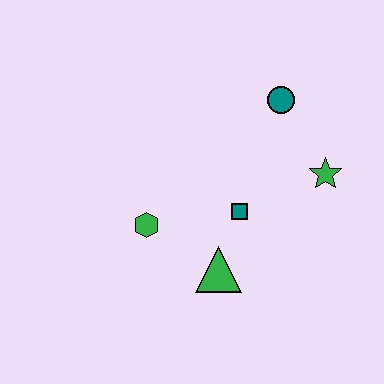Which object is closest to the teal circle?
The green star is closest to the teal circle.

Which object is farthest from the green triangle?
The teal circle is farthest from the green triangle.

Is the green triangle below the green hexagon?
Yes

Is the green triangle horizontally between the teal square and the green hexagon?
Yes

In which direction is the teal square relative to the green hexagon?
The teal square is to the right of the green hexagon.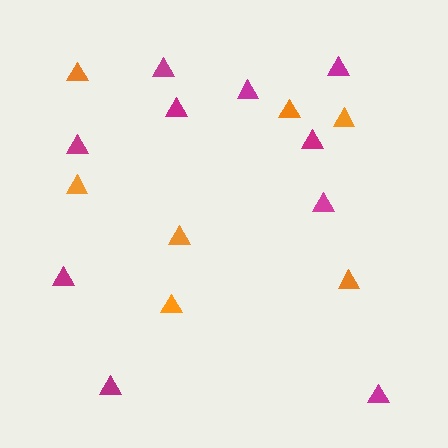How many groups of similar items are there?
There are 2 groups: one group of orange triangles (7) and one group of magenta triangles (10).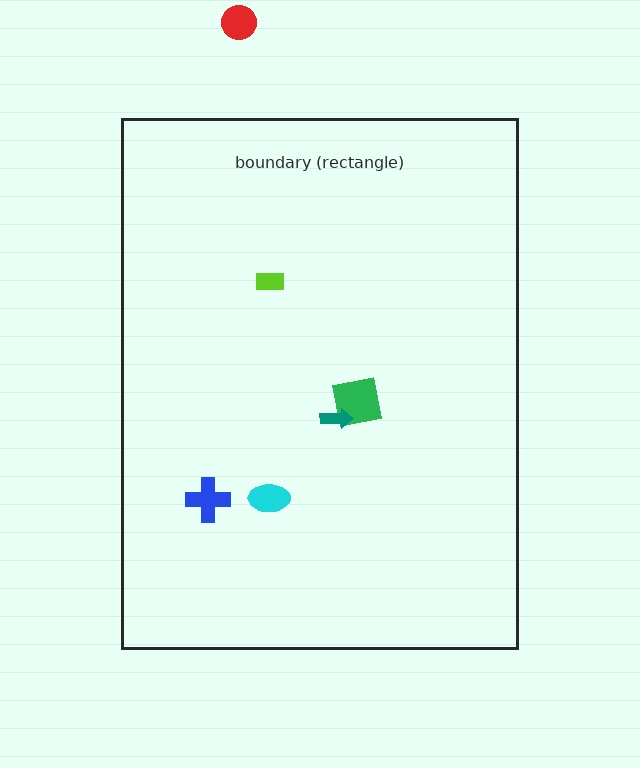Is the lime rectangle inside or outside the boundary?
Inside.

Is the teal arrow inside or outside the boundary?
Inside.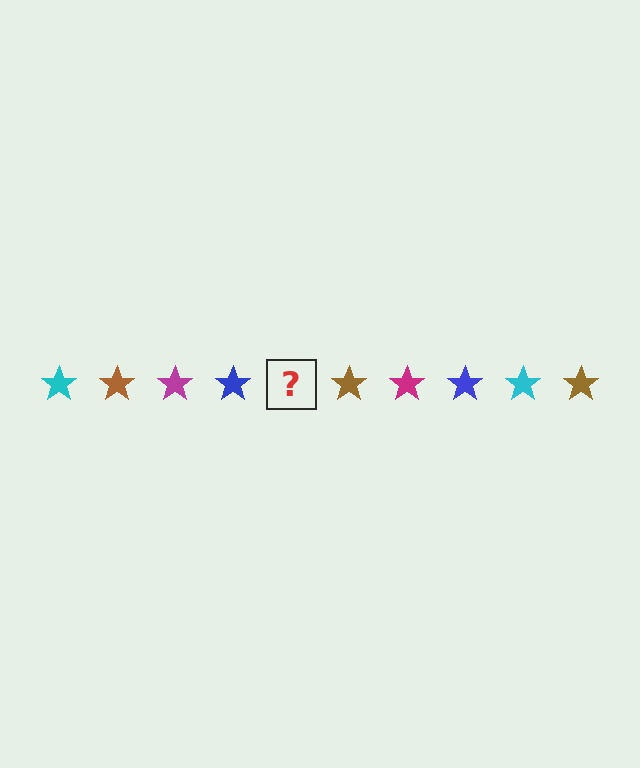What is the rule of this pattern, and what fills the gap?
The rule is that the pattern cycles through cyan, brown, magenta, blue stars. The gap should be filled with a cyan star.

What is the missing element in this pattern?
The missing element is a cyan star.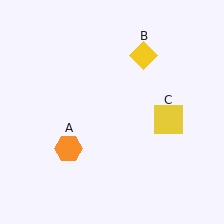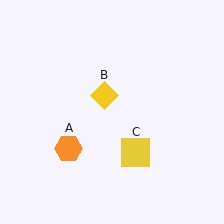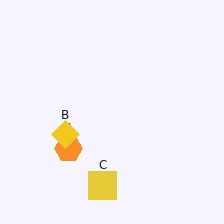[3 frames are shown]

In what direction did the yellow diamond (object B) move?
The yellow diamond (object B) moved down and to the left.